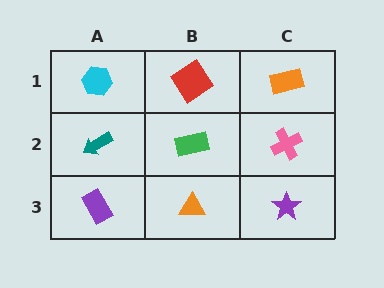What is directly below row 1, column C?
A pink cross.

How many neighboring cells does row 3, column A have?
2.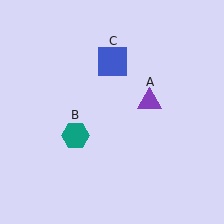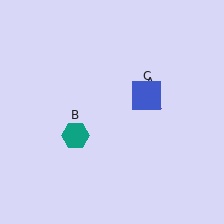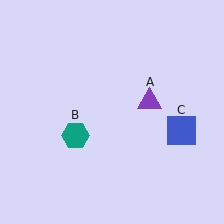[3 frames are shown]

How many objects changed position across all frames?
1 object changed position: blue square (object C).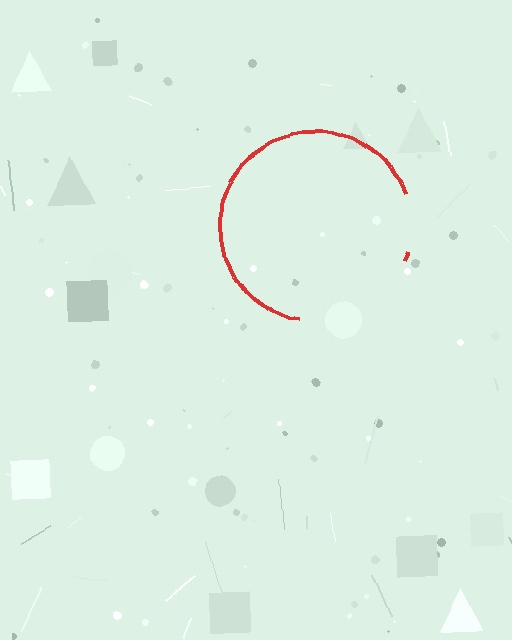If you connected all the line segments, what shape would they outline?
They would outline a circle.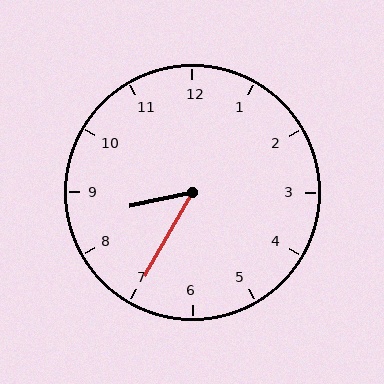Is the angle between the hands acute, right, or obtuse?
It is acute.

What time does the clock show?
8:35.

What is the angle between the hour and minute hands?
Approximately 48 degrees.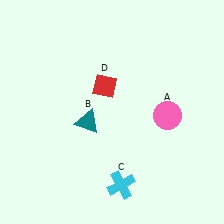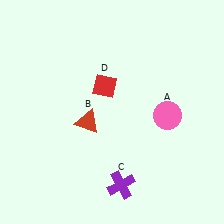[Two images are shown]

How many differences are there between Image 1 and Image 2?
There are 2 differences between the two images.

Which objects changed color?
B changed from teal to red. C changed from cyan to purple.